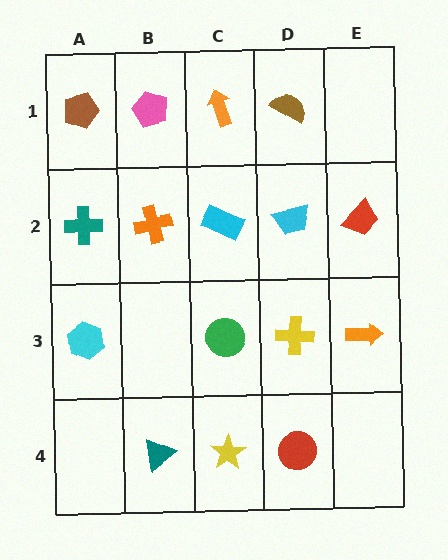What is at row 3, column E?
An orange arrow.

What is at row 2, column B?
An orange cross.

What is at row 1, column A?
A brown pentagon.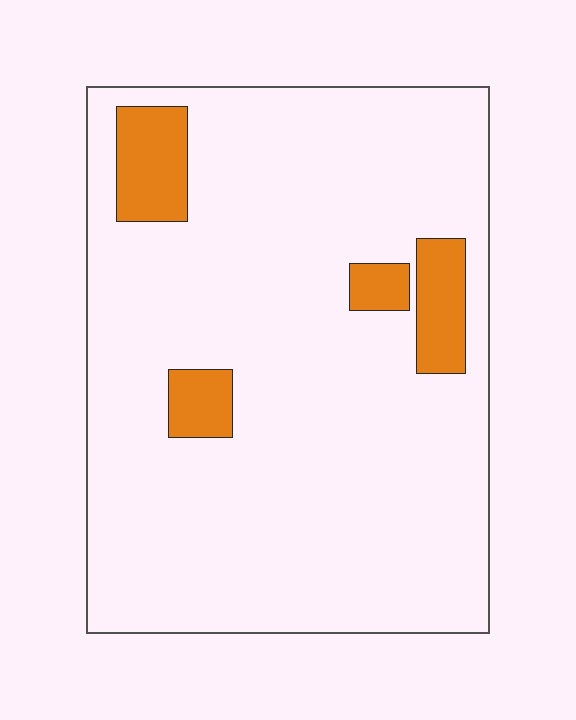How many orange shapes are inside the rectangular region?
4.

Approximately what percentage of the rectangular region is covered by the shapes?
Approximately 10%.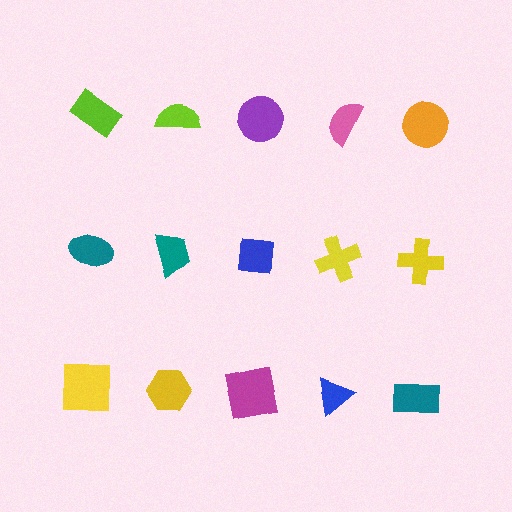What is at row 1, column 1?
A lime rectangle.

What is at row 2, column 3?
A blue square.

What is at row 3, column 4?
A blue triangle.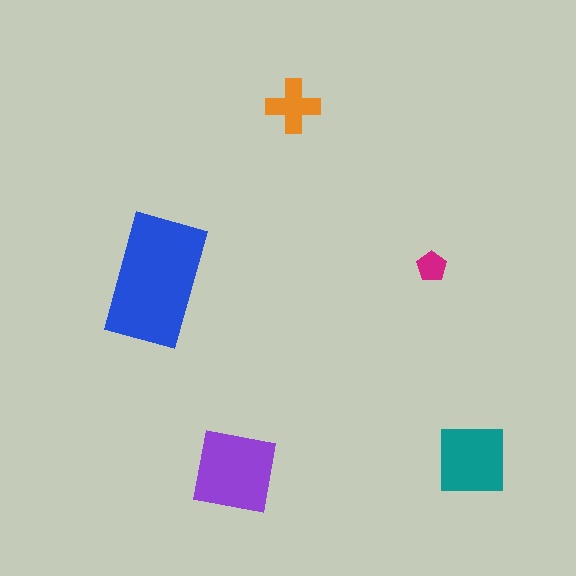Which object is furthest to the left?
The blue rectangle is leftmost.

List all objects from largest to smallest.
The blue rectangle, the purple square, the teal square, the orange cross, the magenta pentagon.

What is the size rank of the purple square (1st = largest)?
2nd.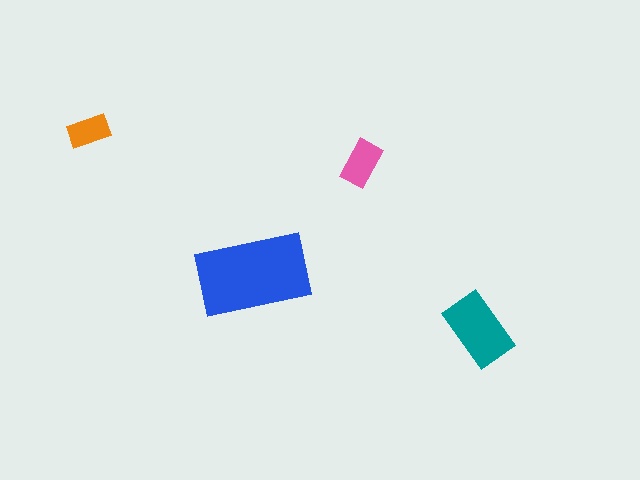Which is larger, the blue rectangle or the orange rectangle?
The blue one.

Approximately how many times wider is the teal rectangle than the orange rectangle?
About 1.5 times wider.